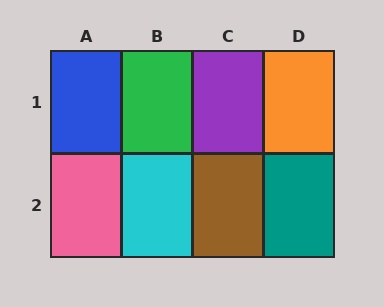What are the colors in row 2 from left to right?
Pink, cyan, brown, teal.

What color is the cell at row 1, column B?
Green.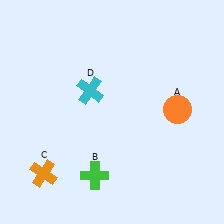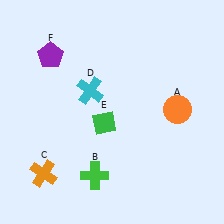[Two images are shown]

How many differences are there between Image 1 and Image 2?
There are 2 differences between the two images.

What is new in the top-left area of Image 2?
A purple pentagon (F) was added in the top-left area of Image 2.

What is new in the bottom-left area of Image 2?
A green diamond (E) was added in the bottom-left area of Image 2.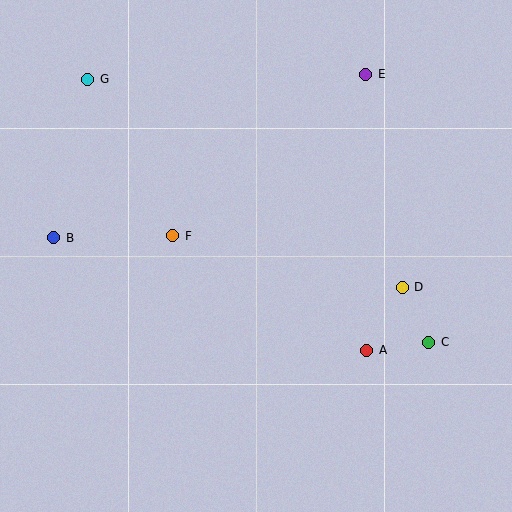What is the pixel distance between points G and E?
The distance between G and E is 278 pixels.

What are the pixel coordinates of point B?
Point B is at (54, 238).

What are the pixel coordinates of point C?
Point C is at (429, 342).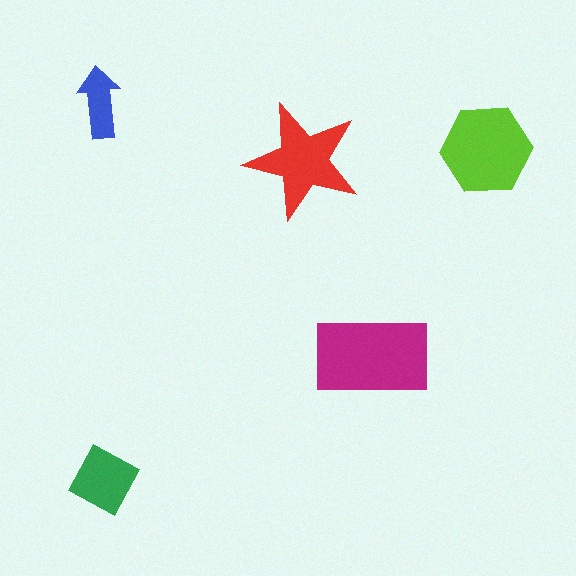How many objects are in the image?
There are 5 objects in the image.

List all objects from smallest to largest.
The blue arrow, the green diamond, the red star, the lime hexagon, the magenta rectangle.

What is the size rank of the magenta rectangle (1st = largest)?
1st.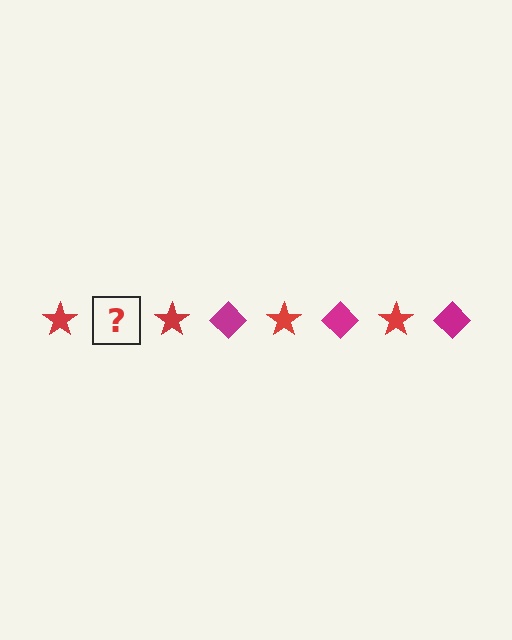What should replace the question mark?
The question mark should be replaced with a magenta diamond.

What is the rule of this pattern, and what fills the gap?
The rule is that the pattern alternates between red star and magenta diamond. The gap should be filled with a magenta diamond.